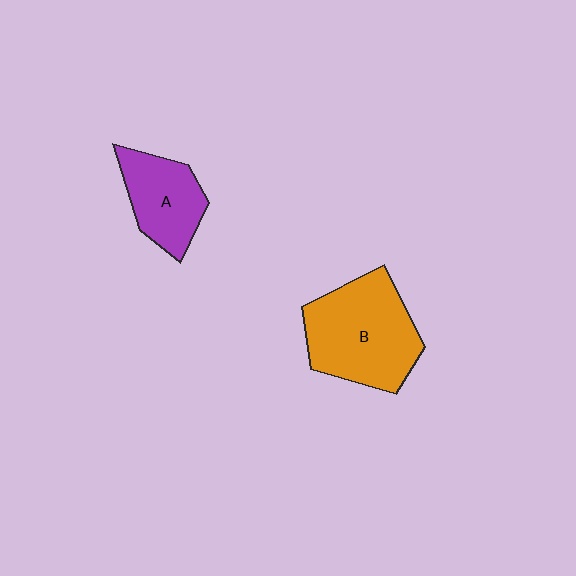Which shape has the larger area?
Shape B (orange).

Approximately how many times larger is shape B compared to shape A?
Approximately 1.6 times.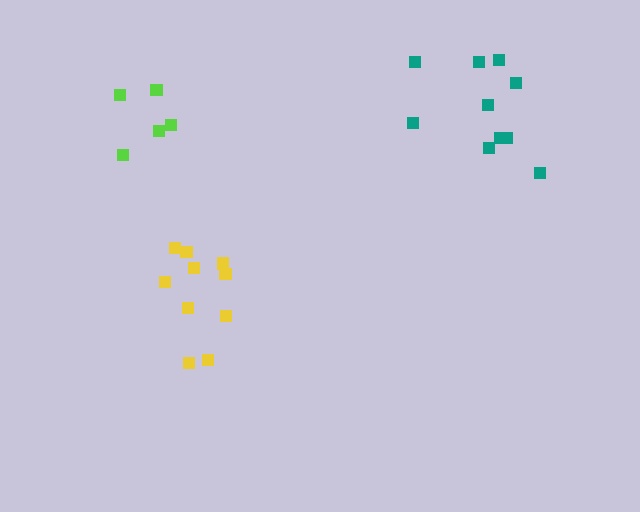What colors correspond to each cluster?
The clusters are colored: lime, yellow, teal.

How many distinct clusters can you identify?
There are 3 distinct clusters.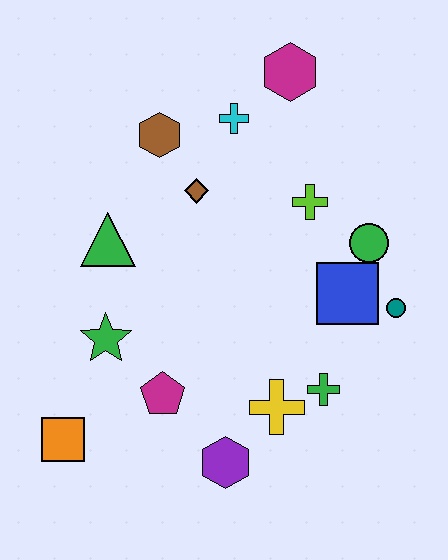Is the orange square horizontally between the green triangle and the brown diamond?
No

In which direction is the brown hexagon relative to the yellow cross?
The brown hexagon is above the yellow cross.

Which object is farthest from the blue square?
The orange square is farthest from the blue square.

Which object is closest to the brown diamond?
The brown hexagon is closest to the brown diamond.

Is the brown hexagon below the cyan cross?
Yes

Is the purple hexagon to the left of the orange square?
No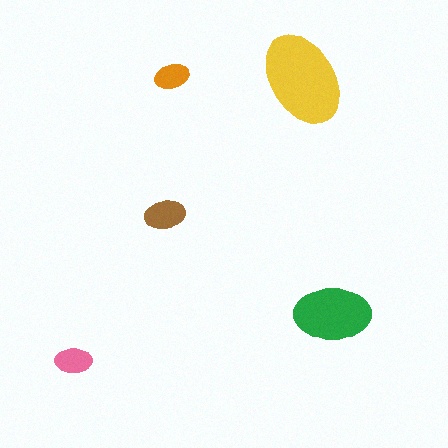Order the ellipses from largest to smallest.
the yellow one, the green one, the brown one, the pink one, the orange one.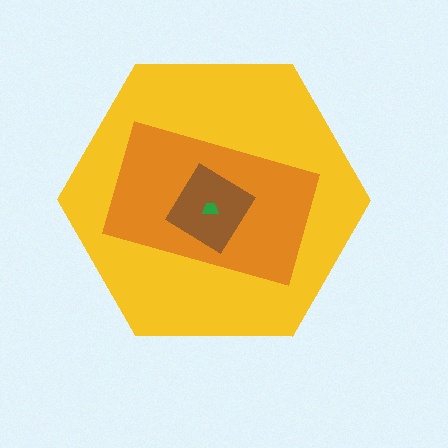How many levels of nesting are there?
4.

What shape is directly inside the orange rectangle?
The brown diamond.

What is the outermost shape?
The yellow hexagon.